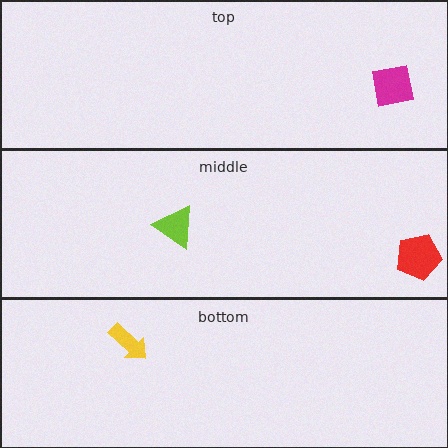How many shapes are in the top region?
1.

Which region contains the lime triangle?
The middle region.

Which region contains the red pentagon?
The middle region.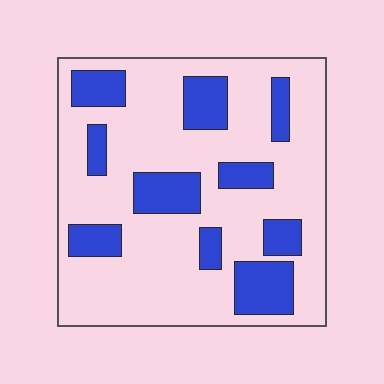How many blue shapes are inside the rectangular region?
10.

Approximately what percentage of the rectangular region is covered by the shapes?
Approximately 25%.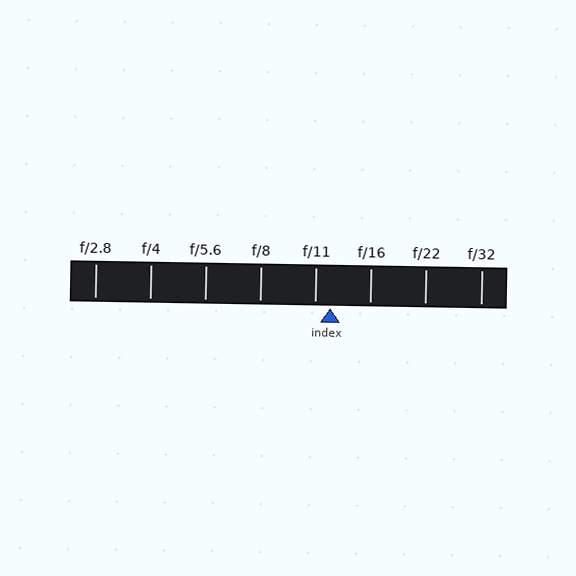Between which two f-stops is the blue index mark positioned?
The index mark is between f/11 and f/16.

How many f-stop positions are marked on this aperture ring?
There are 8 f-stop positions marked.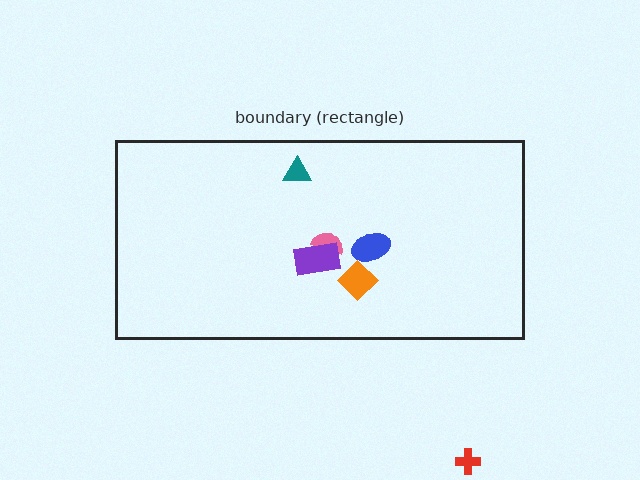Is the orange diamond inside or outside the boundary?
Inside.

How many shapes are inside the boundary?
5 inside, 1 outside.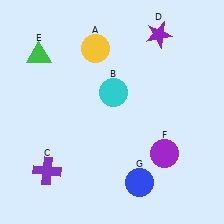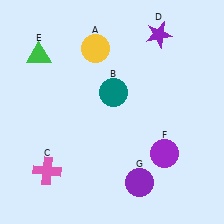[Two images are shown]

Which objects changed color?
B changed from cyan to teal. C changed from purple to pink. G changed from blue to purple.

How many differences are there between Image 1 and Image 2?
There are 3 differences between the two images.